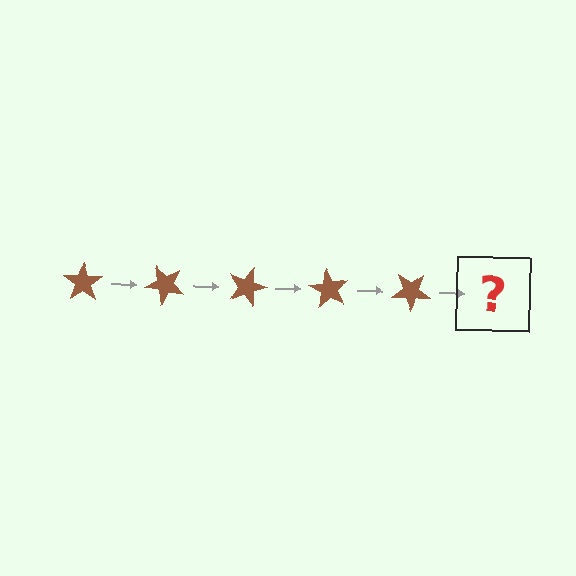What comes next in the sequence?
The next element should be a brown star rotated 225 degrees.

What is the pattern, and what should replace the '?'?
The pattern is that the star rotates 45 degrees each step. The '?' should be a brown star rotated 225 degrees.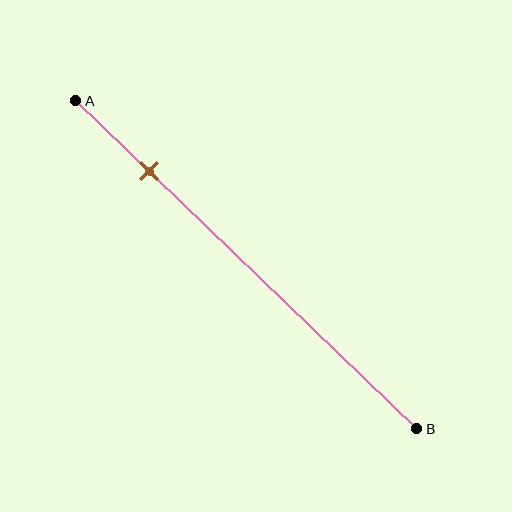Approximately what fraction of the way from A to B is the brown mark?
The brown mark is approximately 20% of the way from A to B.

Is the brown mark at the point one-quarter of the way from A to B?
No, the mark is at about 20% from A, not at the 25% one-quarter point.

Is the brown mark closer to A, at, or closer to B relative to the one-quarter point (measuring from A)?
The brown mark is closer to point A than the one-quarter point of segment AB.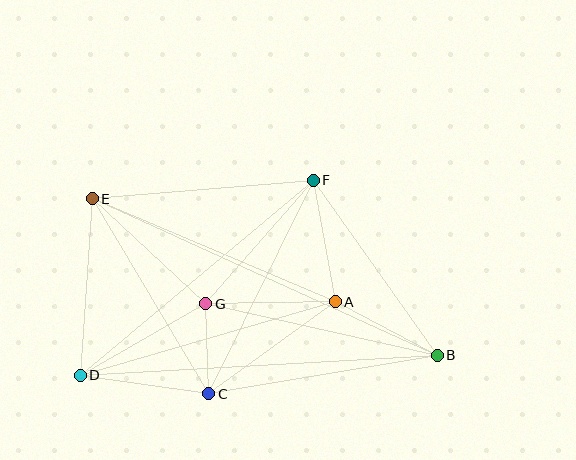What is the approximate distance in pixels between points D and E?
The distance between D and E is approximately 177 pixels.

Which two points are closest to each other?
Points C and G are closest to each other.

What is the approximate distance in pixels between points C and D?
The distance between C and D is approximately 130 pixels.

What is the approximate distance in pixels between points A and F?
The distance between A and F is approximately 123 pixels.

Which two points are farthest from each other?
Points B and E are farthest from each other.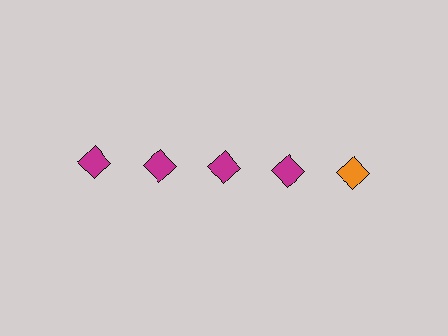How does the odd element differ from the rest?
It has a different color: orange instead of magenta.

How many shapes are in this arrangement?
There are 5 shapes arranged in a grid pattern.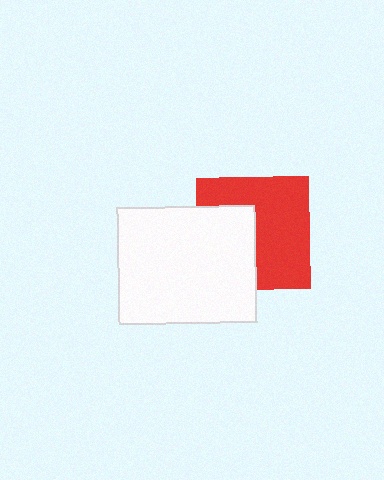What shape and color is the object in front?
The object in front is a white rectangle.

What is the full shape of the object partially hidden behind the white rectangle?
The partially hidden object is a red square.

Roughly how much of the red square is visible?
About half of it is visible (roughly 61%).